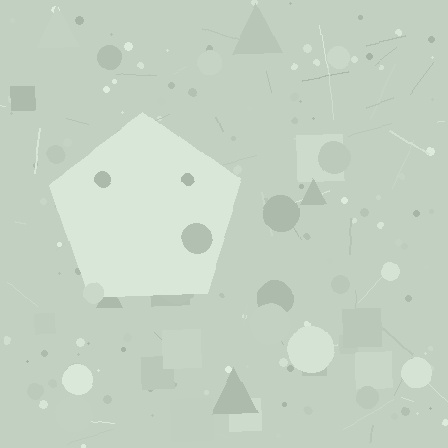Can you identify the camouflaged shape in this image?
The camouflaged shape is a pentagon.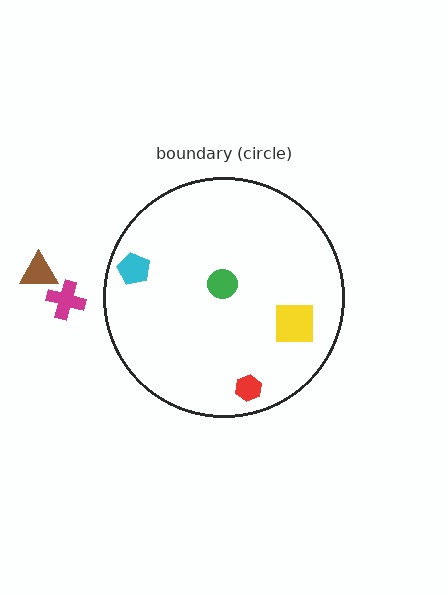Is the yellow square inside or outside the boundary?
Inside.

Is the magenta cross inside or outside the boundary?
Outside.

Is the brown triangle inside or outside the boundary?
Outside.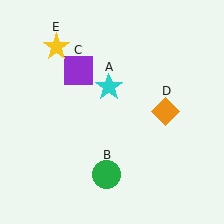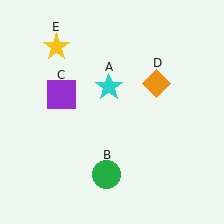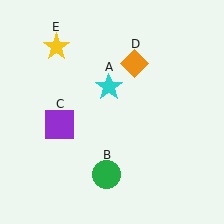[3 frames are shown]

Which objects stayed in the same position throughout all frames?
Cyan star (object A) and green circle (object B) and yellow star (object E) remained stationary.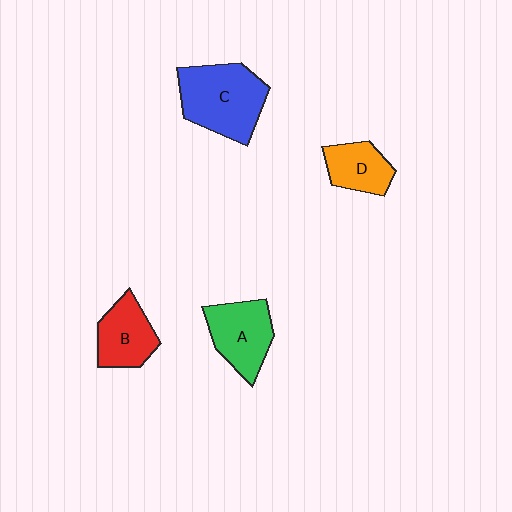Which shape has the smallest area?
Shape D (orange).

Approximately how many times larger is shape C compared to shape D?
Approximately 1.9 times.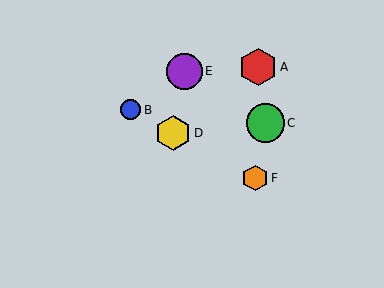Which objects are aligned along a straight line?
Objects B, D, F are aligned along a straight line.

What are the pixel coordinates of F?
Object F is at (255, 178).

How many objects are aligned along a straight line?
3 objects (B, D, F) are aligned along a straight line.